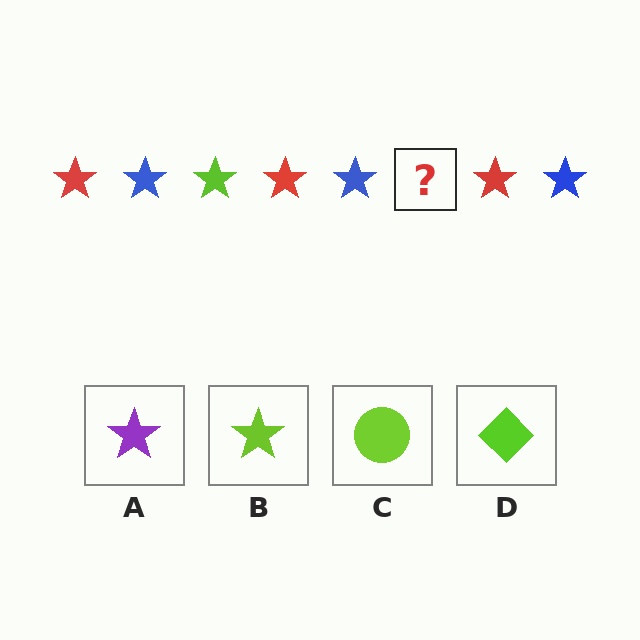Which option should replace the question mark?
Option B.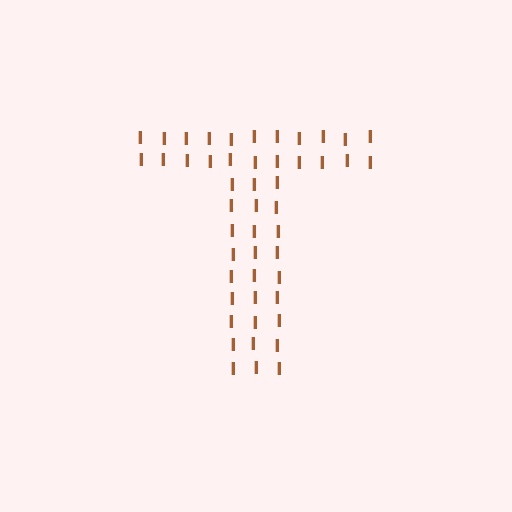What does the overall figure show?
The overall figure shows the letter T.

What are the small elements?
The small elements are letter I's.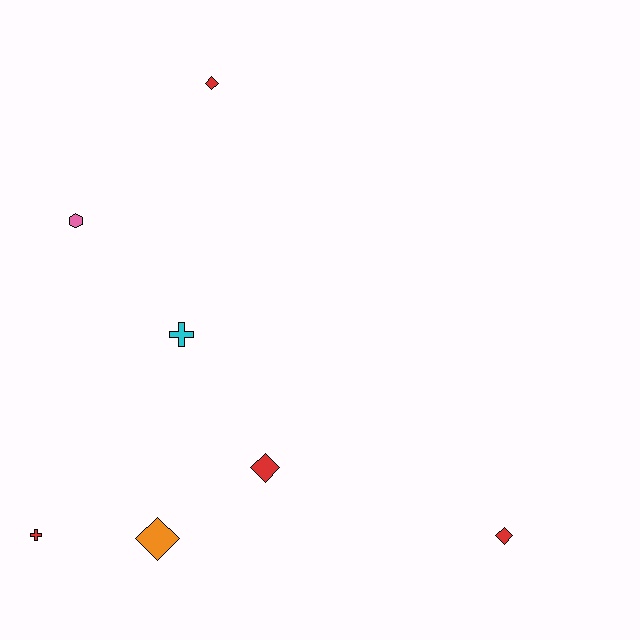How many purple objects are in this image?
There are no purple objects.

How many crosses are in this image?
There are 2 crosses.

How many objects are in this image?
There are 7 objects.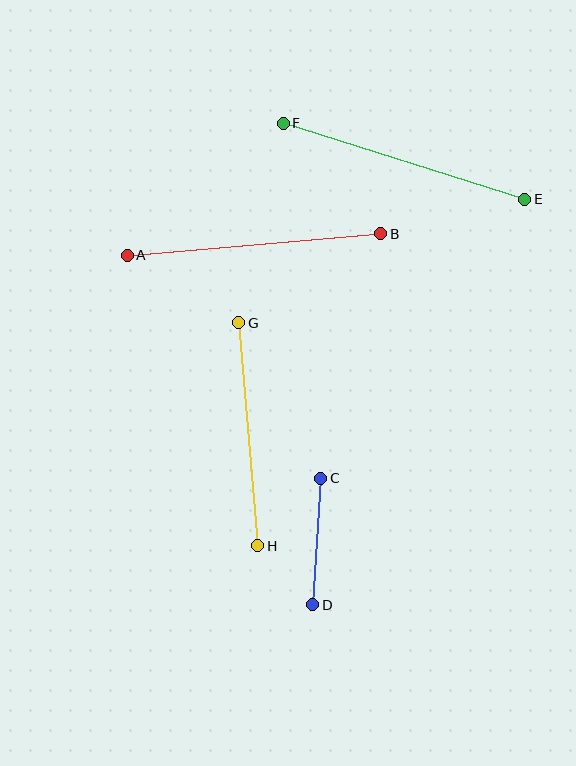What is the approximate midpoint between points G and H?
The midpoint is at approximately (248, 434) pixels.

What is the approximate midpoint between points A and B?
The midpoint is at approximately (254, 245) pixels.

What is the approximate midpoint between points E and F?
The midpoint is at approximately (404, 161) pixels.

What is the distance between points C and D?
The distance is approximately 127 pixels.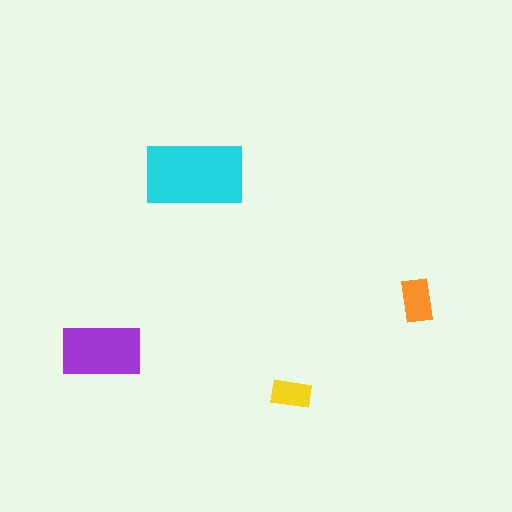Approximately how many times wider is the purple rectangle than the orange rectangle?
About 2 times wider.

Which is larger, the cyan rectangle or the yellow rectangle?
The cyan one.